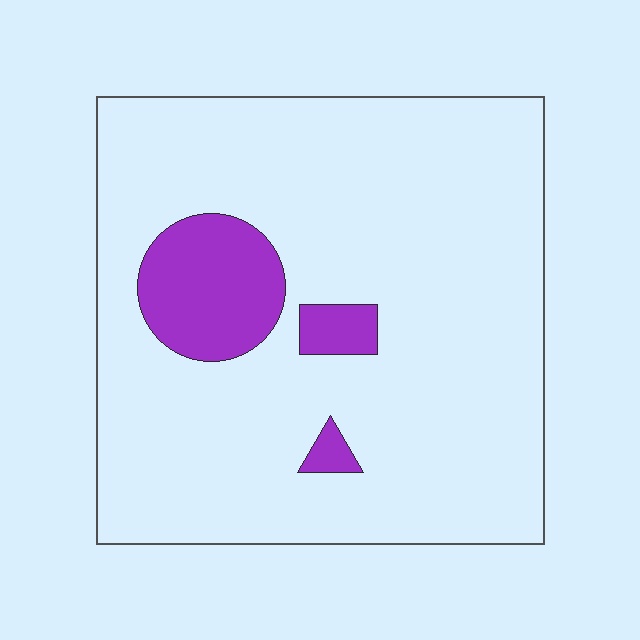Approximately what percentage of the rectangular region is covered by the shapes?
Approximately 10%.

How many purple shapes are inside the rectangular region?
3.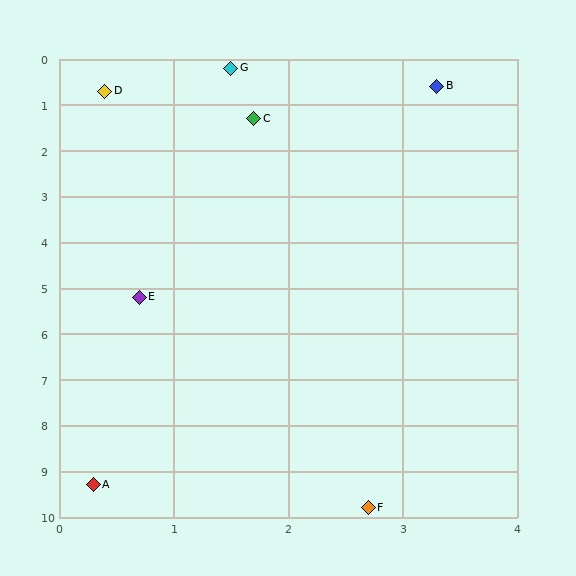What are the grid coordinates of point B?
Point B is at approximately (3.3, 0.6).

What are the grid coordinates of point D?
Point D is at approximately (0.4, 0.7).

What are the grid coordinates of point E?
Point E is at approximately (0.7, 5.2).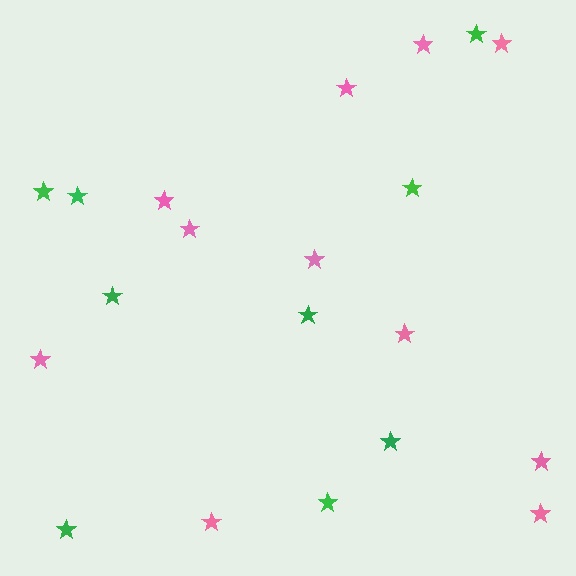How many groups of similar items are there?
There are 2 groups: one group of green stars (9) and one group of pink stars (11).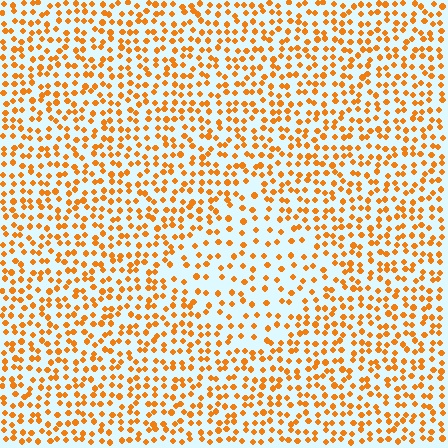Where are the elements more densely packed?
The elements are more densely packed outside the diamond boundary.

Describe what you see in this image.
The image contains small orange elements arranged at two different densities. A diamond-shaped region is visible where the elements are less densely packed than the surrounding area.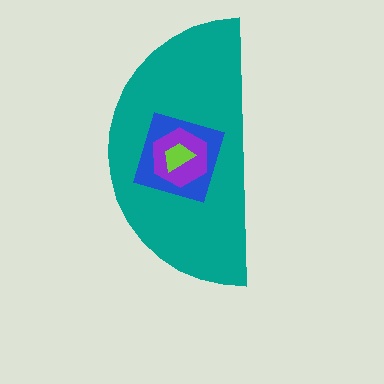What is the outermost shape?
The teal semicircle.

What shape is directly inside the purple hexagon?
The lime trapezoid.